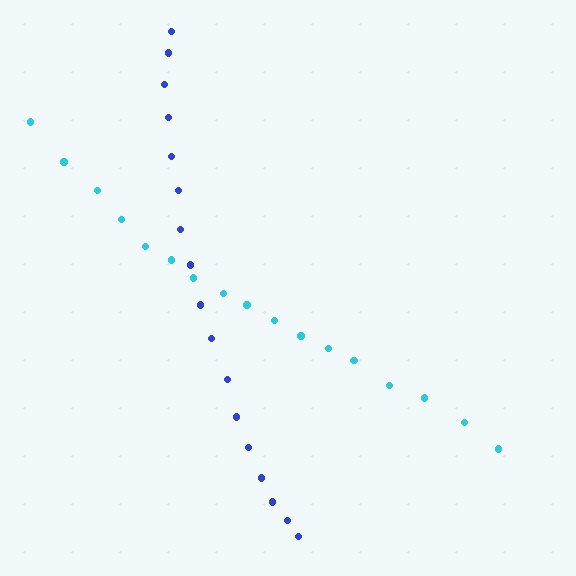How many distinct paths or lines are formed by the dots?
There are 2 distinct paths.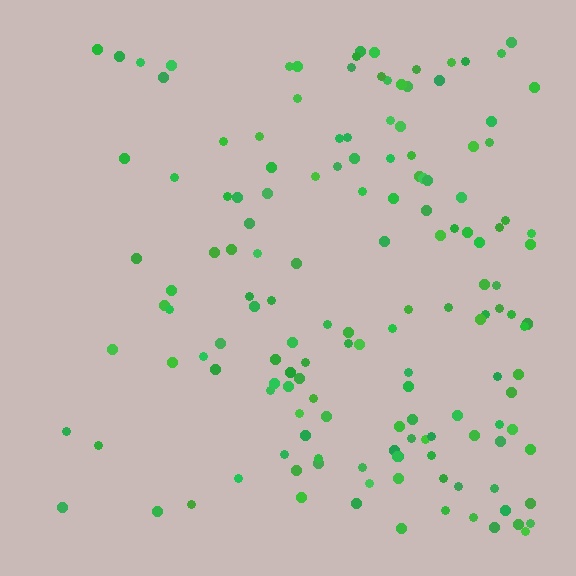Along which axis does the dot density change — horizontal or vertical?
Horizontal.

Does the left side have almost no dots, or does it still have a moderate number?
Still a moderate number, just noticeably fewer than the right.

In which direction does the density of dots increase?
From left to right, with the right side densest.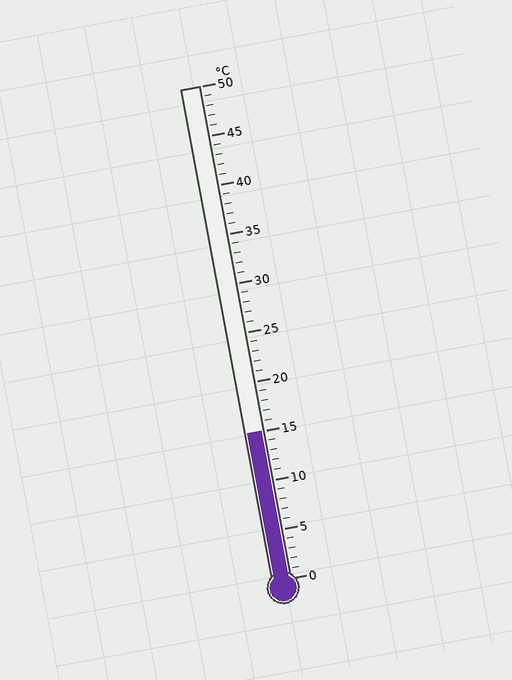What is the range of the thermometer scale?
The thermometer scale ranges from 0°C to 50°C.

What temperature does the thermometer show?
The thermometer shows approximately 15°C.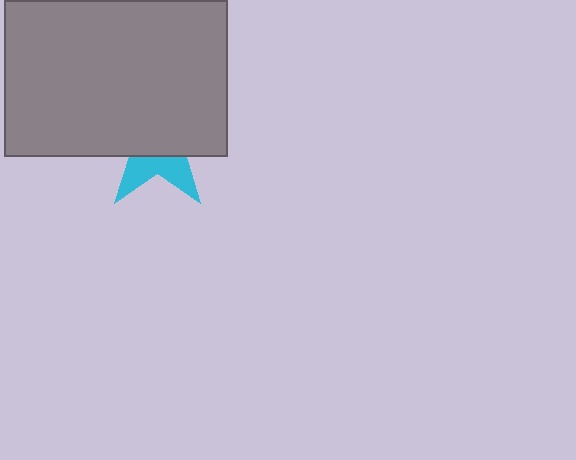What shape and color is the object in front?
The object in front is a gray rectangle.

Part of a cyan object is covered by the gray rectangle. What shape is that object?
It is a star.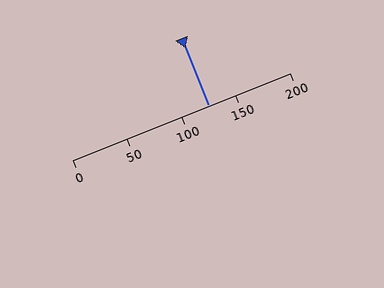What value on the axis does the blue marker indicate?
The marker indicates approximately 125.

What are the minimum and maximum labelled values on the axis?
The axis runs from 0 to 200.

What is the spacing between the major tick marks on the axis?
The major ticks are spaced 50 apart.